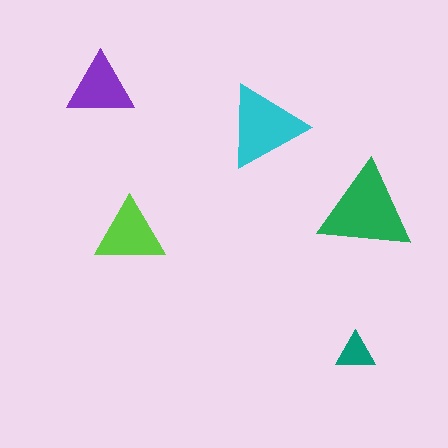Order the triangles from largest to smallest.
the green one, the cyan one, the lime one, the purple one, the teal one.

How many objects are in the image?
There are 5 objects in the image.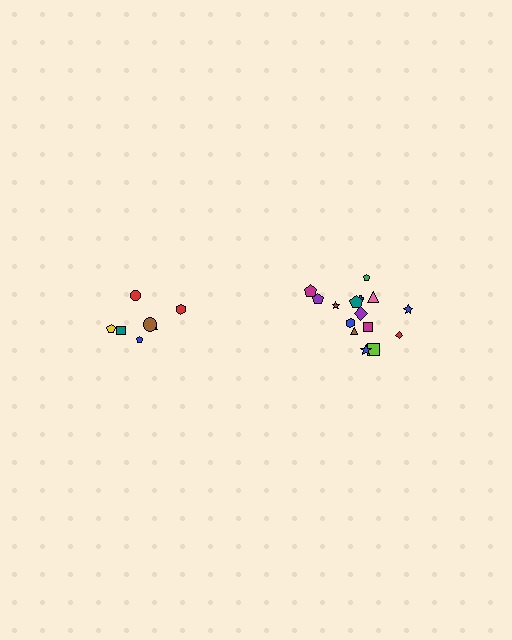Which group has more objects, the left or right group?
The right group.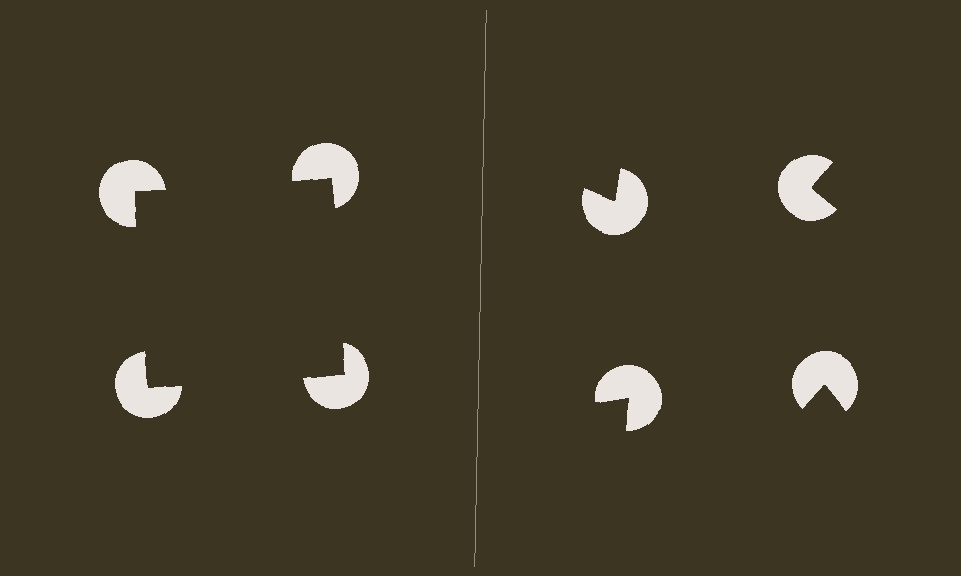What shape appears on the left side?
An illusory square.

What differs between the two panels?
The pac-man discs are positioned identically on both sides; only the wedge orientations differ. On the left they align to a square; on the right they are misaligned.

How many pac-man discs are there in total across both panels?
8 — 4 on each side.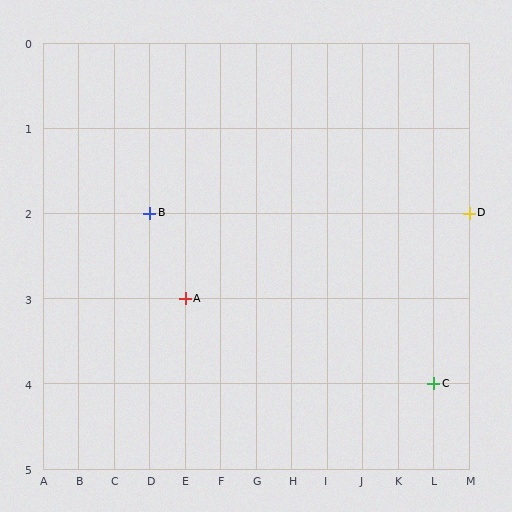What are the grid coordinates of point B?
Point B is at grid coordinates (D, 2).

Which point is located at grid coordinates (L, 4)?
Point C is at (L, 4).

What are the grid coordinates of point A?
Point A is at grid coordinates (E, 3).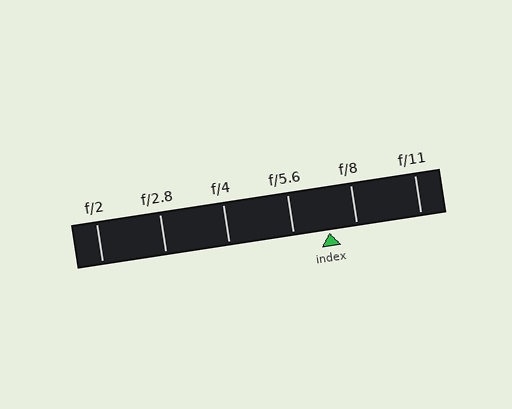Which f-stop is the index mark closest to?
The index mark is closest to f/8.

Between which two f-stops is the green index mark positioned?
The index mark is between f/5.6 and f/8.